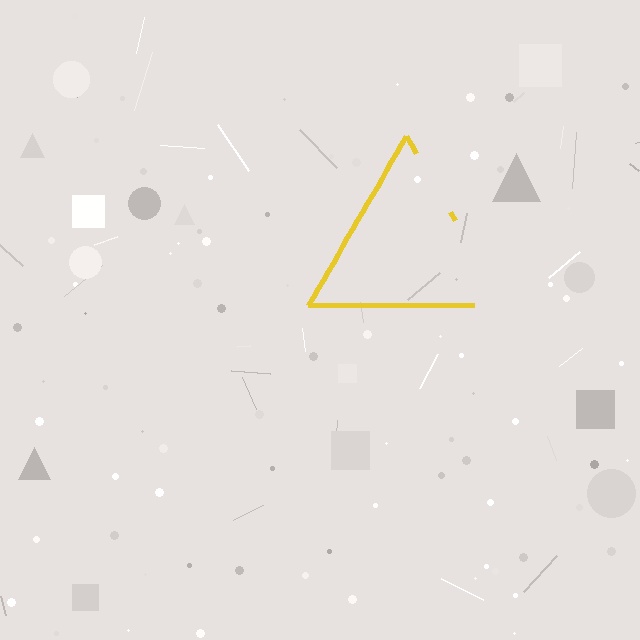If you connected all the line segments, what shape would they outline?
They would outline a triangle.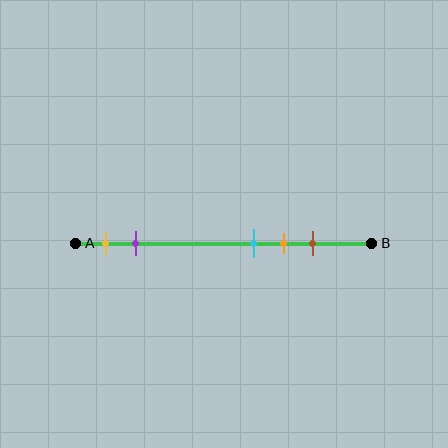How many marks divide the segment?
There are 5 marks dividing the segment.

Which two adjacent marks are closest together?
The cyan and orange marks are the closest adjacent pair.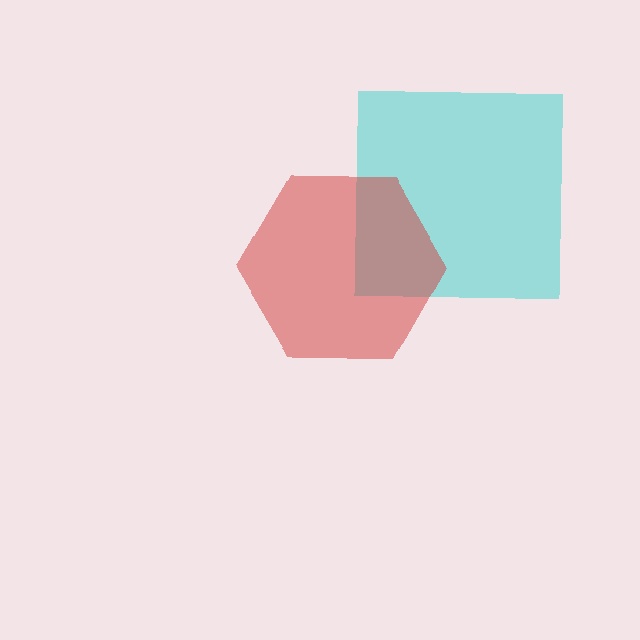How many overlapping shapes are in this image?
There are 2 overlapping shapes in the image.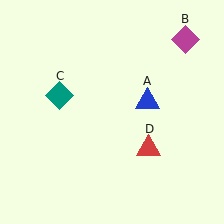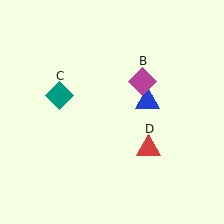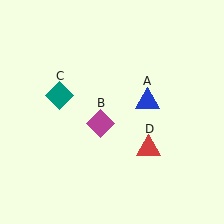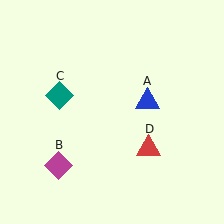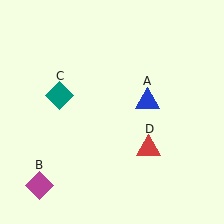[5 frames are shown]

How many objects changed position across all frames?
1 object changed position: magenta diamond (object B).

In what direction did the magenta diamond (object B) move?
The magenta diamond (object B) moved down and to the left.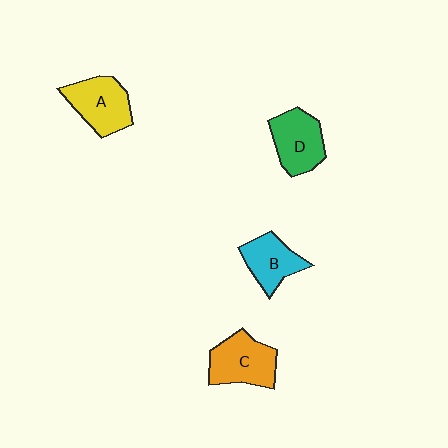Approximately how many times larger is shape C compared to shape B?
Approximately 1.2 times.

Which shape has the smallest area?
Shape B (cyan).